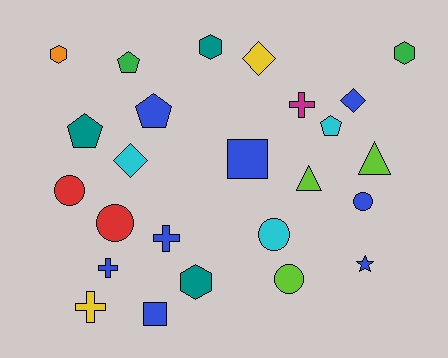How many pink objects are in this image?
There are no pink objects.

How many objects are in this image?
There are 25 objects.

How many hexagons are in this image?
There are 4 hexagons.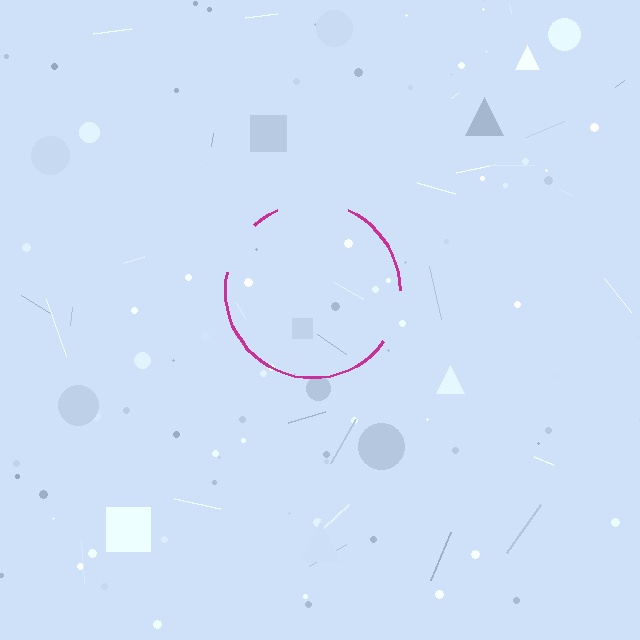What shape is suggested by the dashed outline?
The dashed outline suggests a circle.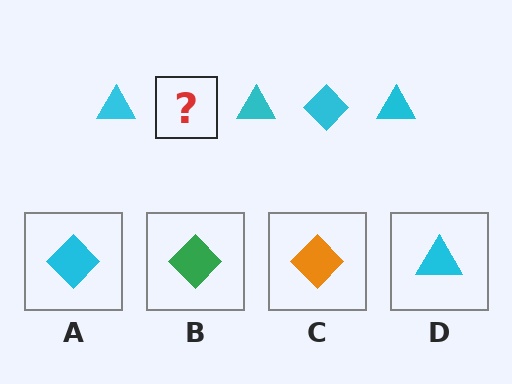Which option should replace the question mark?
Option A.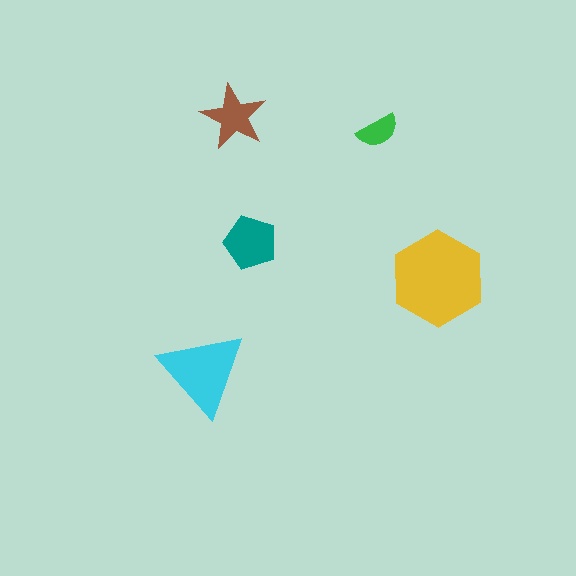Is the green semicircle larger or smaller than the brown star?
Smaller.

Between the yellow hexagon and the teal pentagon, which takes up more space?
The yellow hexagon.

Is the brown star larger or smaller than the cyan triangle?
Smaller.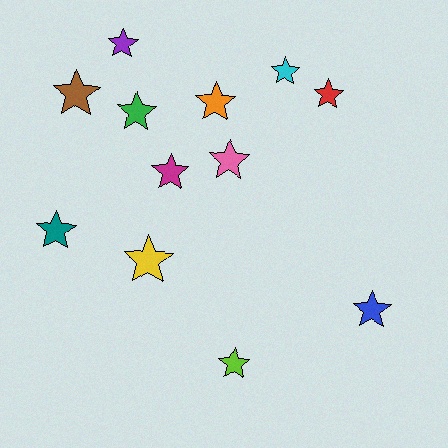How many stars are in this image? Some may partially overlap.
There are 12 stars.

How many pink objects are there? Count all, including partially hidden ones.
There is 1 pink object.